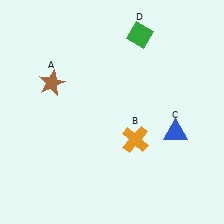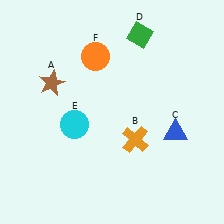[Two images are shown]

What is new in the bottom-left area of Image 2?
A cyan circle (E) was added in the bottom-left area of Image 2.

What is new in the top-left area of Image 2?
An orange circle (F) was added in the top-left area of Image 2.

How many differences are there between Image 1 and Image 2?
There are 2 differences between the two images.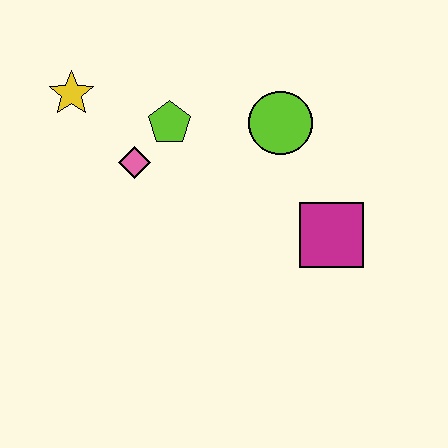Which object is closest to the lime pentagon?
The pink diamond is closest to the lime pentagon.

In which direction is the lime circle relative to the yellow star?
The lime circle is to the right of the yellow star.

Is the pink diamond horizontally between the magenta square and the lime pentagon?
No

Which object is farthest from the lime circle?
The yellow star is farthest from the lime circle.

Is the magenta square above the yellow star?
No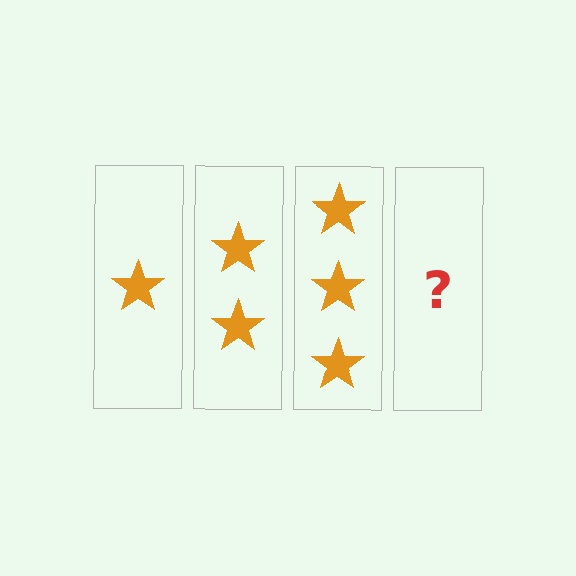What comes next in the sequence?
The next element should be 4 stars.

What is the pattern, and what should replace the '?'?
The pattern is that each step adds one more star. The '?' should be 4 stars.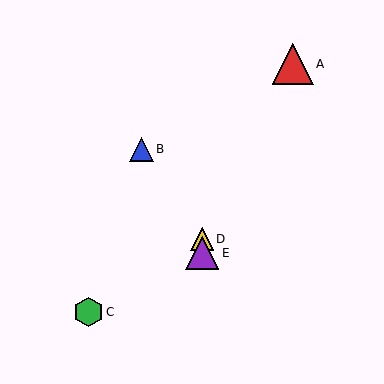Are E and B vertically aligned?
No, E is at x≈202 and B is at x≈141.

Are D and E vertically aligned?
Yes, both are at x≈202.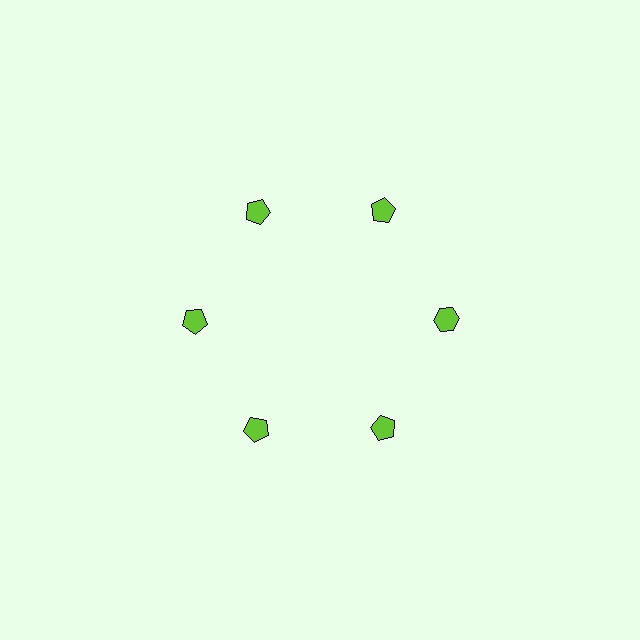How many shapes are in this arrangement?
There are 6 shapes arranged in a ring pattern.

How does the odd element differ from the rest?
It has a different shape: hexagon instead of pentagon.